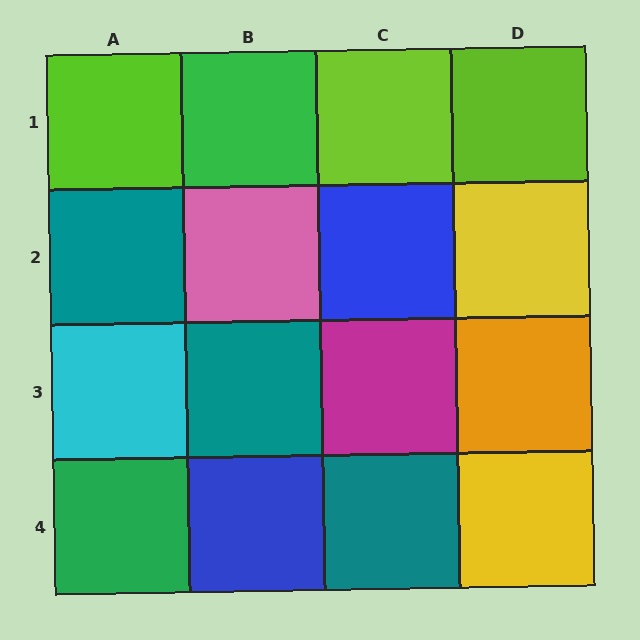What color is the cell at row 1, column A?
Lime.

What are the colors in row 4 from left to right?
Green, blue, teal, yellow.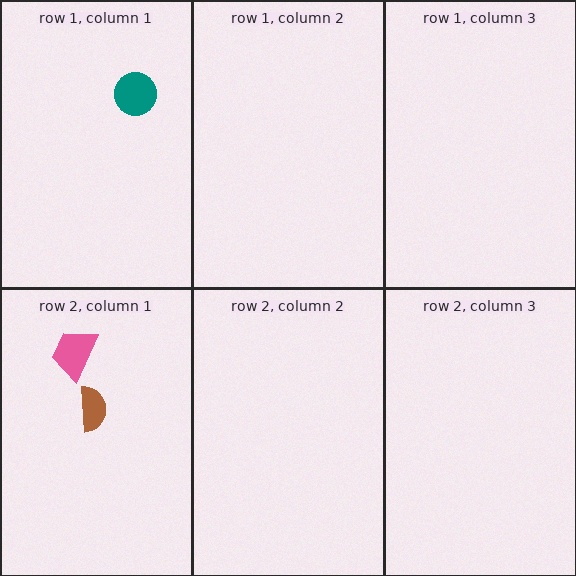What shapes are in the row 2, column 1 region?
The brown semicircle, the pink trapezoid.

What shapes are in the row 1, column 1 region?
The teal circle.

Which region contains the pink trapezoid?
The row 2, column 1 region.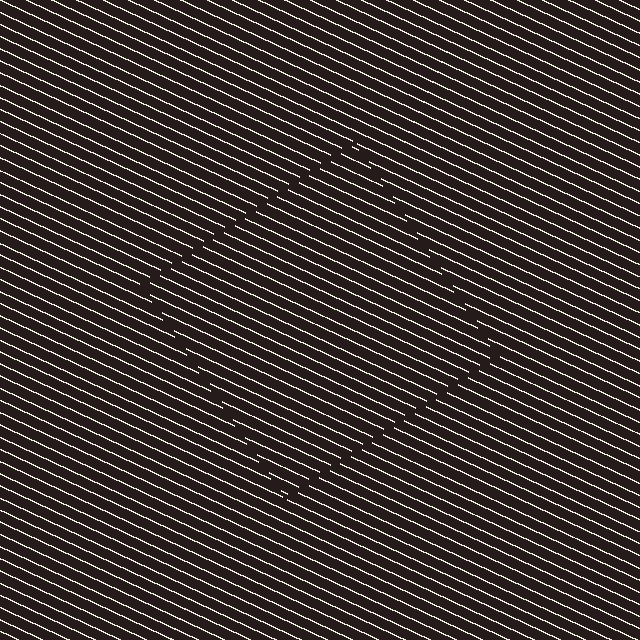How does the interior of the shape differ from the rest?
The interior of the shape contains the same grating, shifted by half a period — the contour is defined by the phase discontinuity where line-ends from the inner and outer gratings abut.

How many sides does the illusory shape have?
4 sides — the line-ends trace a square.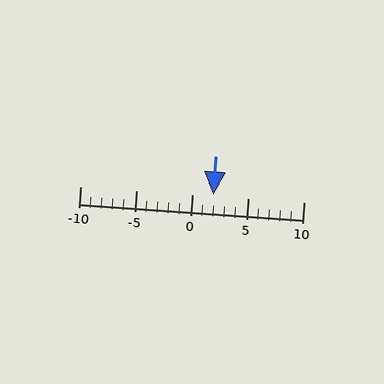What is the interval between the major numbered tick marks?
The major tick marks are spaced 5 units apart.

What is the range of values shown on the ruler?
The ruler shows values from -10 to 10.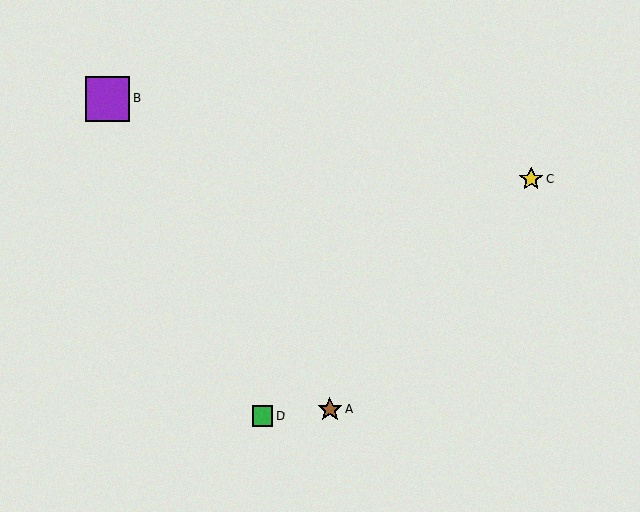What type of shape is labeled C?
Shape C is a yellow star.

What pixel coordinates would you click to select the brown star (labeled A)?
Click at (330, 409) to select the brown star A.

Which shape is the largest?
The purple square (labeled B) is the largest.